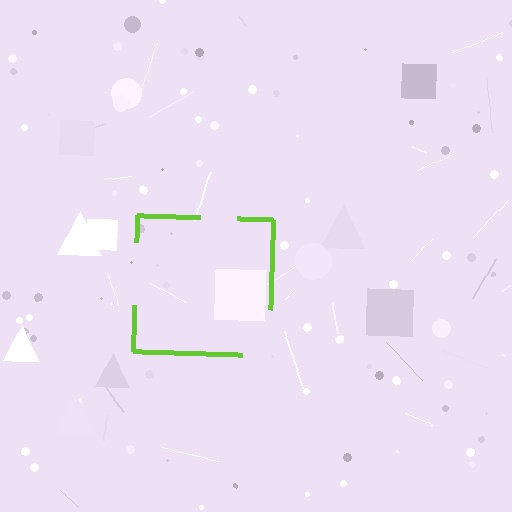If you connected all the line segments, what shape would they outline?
They would outline a square.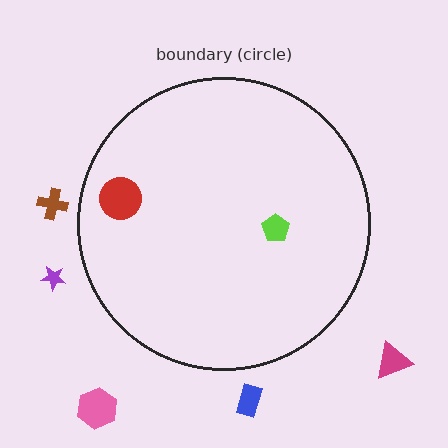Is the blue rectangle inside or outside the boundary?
Outside.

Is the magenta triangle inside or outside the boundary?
Outside.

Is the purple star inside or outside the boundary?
Outside.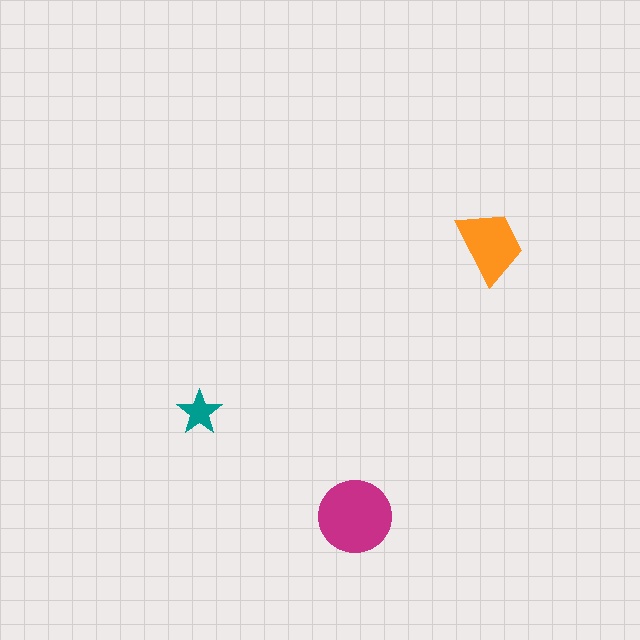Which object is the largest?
The magenta circle.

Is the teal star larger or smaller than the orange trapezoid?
Smaller.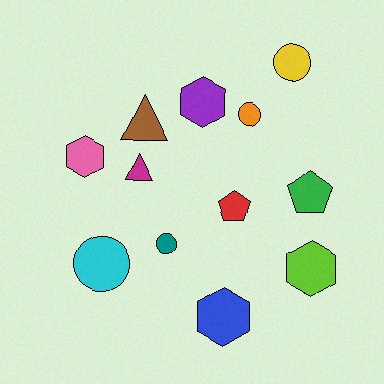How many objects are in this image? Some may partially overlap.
There are 12 objects.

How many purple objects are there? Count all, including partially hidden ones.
There is 1 purple object.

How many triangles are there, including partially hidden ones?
There are 2 triangles.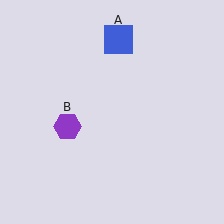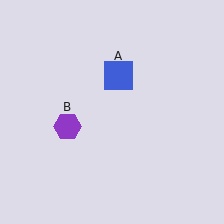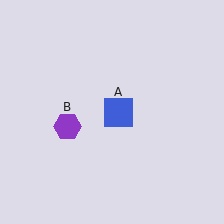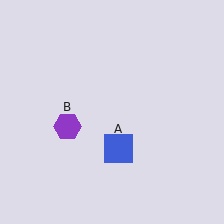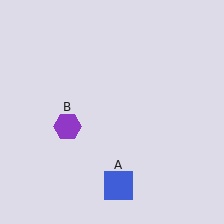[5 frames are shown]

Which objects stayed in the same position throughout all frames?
Purple hexagon (object B) remained stationary.